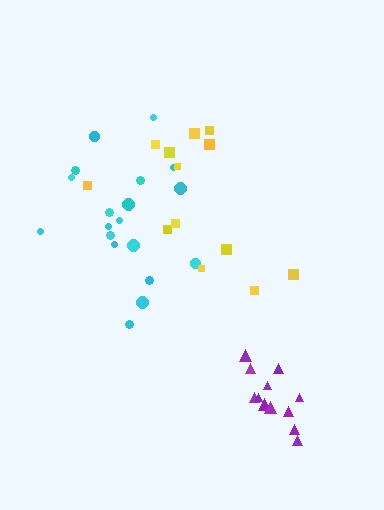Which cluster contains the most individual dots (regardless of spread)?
Cyan (19).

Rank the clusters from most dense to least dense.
purple, cyan, yellow.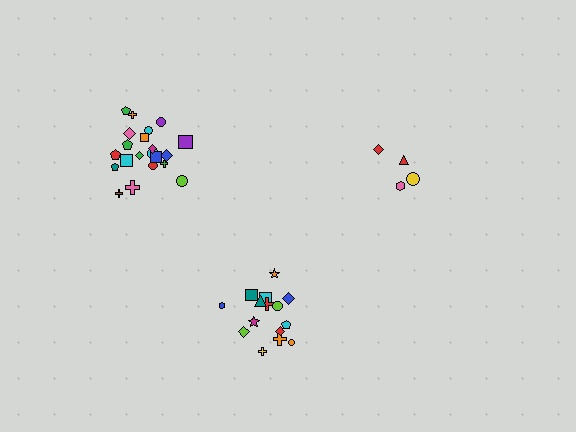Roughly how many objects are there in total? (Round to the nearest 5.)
Roughly 40 objects in total.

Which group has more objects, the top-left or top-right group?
The top-left group.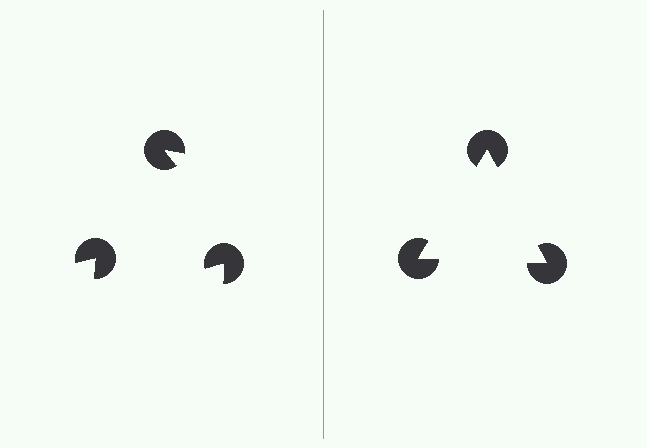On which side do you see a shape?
An illusory triangle appears on the right side. On the left side the wedge cuts are rotated, so no coherent shape forms.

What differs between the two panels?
The pac-man discs are positioned identically on both sides; only the wedge orientations differ. On the right they align to a triangle; on the left they are misaligned.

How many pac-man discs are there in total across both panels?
6 — 3 on each side.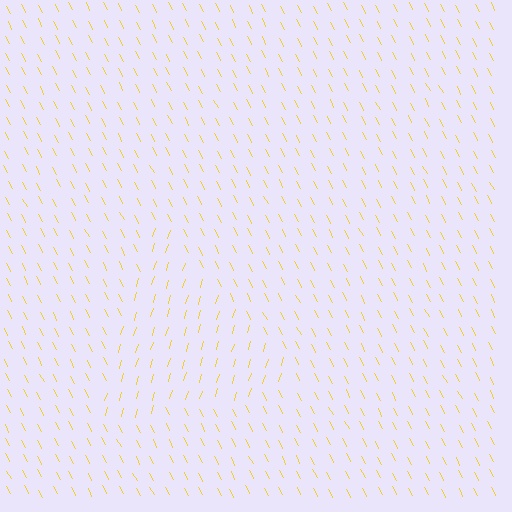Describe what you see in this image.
The image is filled with small yellow line segments. A triangle region in the image has lines oriented differently from the surrounding lines, creating a visible texture boundary.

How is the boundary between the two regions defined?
The boundary is defined purely by a change in line orientation (approximately 45 degrees difference). All lines are the same color and thickness.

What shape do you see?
I see a triangle.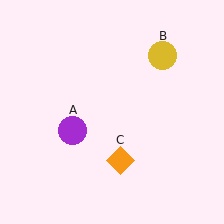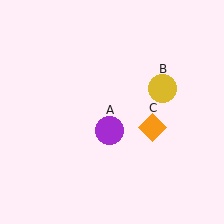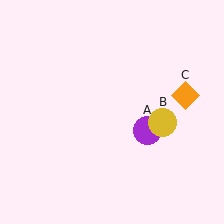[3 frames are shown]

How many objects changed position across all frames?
3 objects changed position: purple circle (object A), yellow circle (object B), orange diamond (object C).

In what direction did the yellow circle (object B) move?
The yellow circle (object B) moved down.